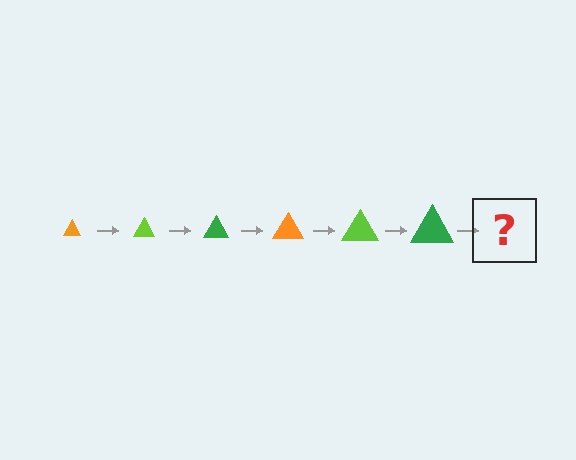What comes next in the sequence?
The next element should be an orange triangle, larger than the previous one.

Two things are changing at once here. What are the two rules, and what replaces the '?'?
The two rules are that the triangle grows larger each step and the color cycles through orange, lime, and green. The '?' should be an orange triangle, larger than the previous one.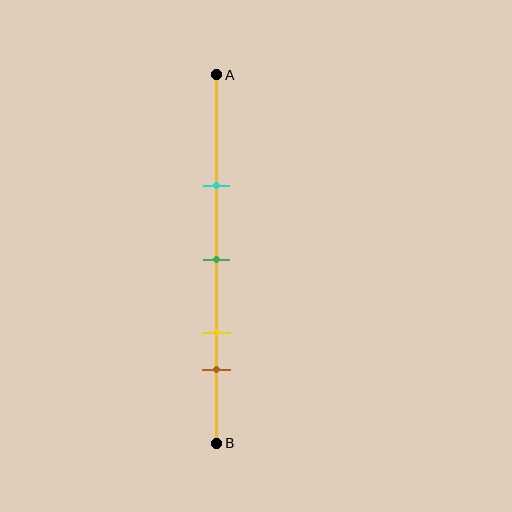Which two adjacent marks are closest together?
The yellow and brown marks are the closest adjacent pair.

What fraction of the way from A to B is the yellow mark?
The yellow mark is approximately 70% (0.7) of the way from A to B.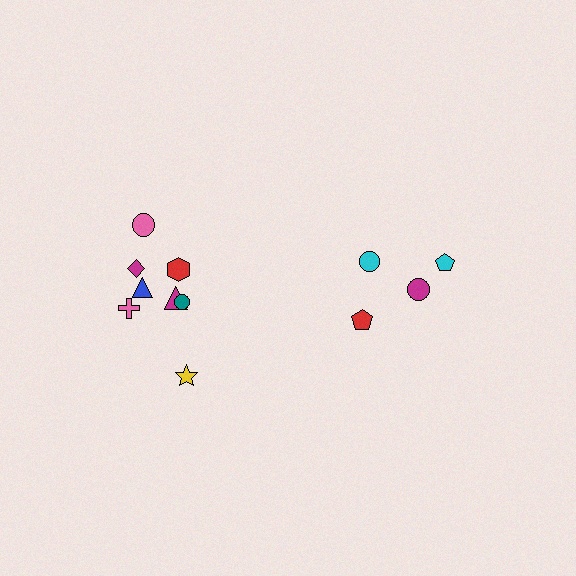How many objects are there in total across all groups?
There are 12 objects.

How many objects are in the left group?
There are 8 objects.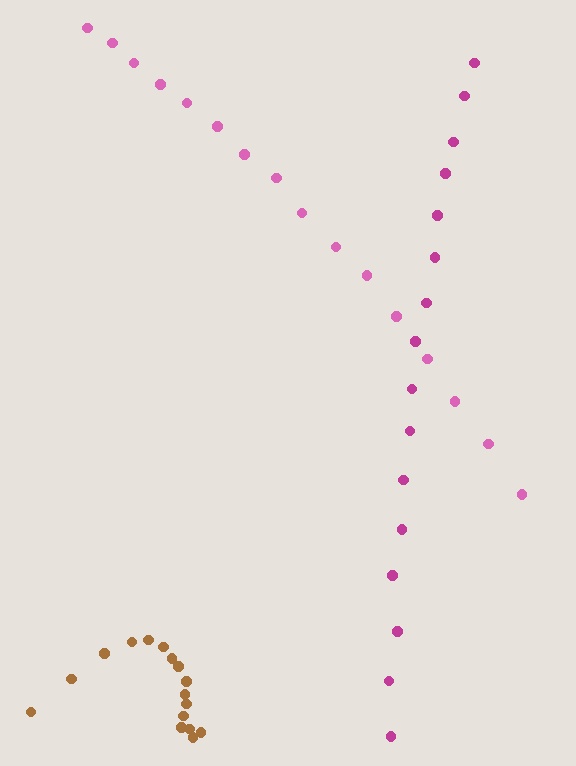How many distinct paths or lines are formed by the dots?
There are 3 distinct paths.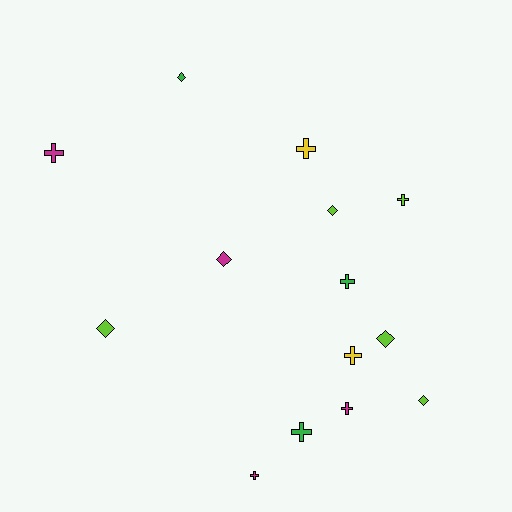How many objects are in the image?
There are 14 objects.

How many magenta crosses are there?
There are 3 magenta crosses.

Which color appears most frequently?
Lime, with 5 objects.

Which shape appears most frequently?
Cross, with 8 objects.